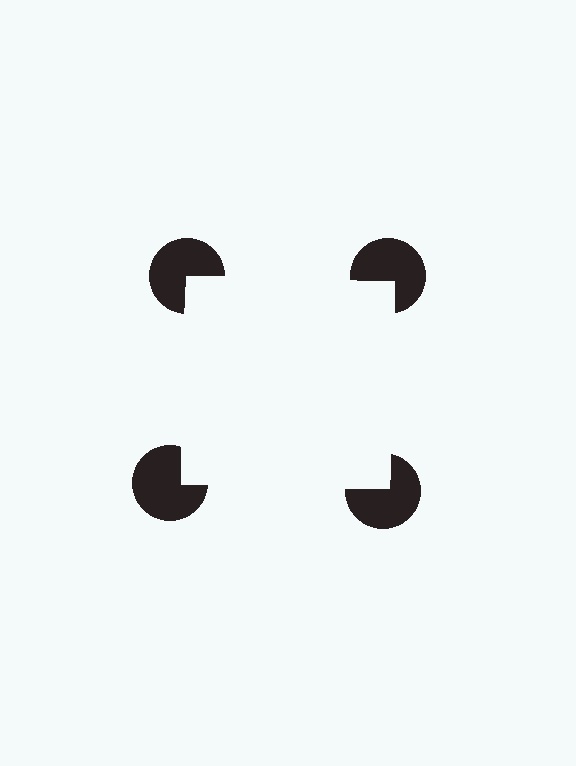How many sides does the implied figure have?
4 sides.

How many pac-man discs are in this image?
There are 4 — one at each vertex of the illusory square.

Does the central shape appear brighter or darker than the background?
It typically appears slightly brighter than the background, even though no actual brightness change is drawn.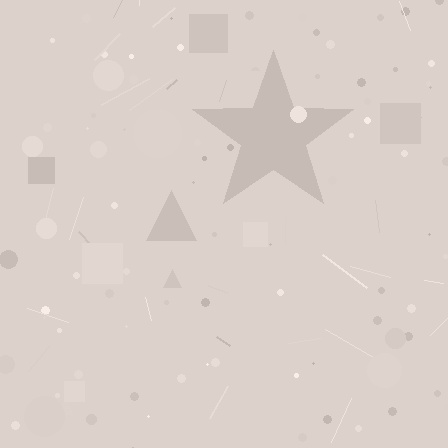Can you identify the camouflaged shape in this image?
The camouflaged shape is a star.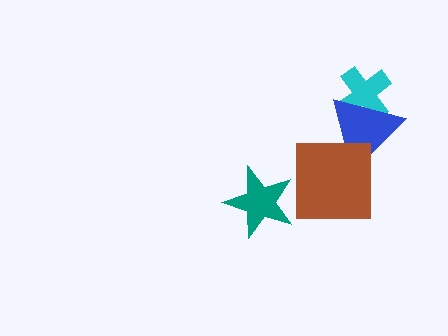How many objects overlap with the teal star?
0 objects overlap with the teal star.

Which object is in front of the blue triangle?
The brown square is in front of the blue triangle.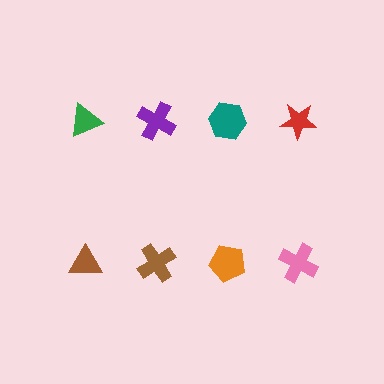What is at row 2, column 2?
A brown cross.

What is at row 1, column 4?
A red star.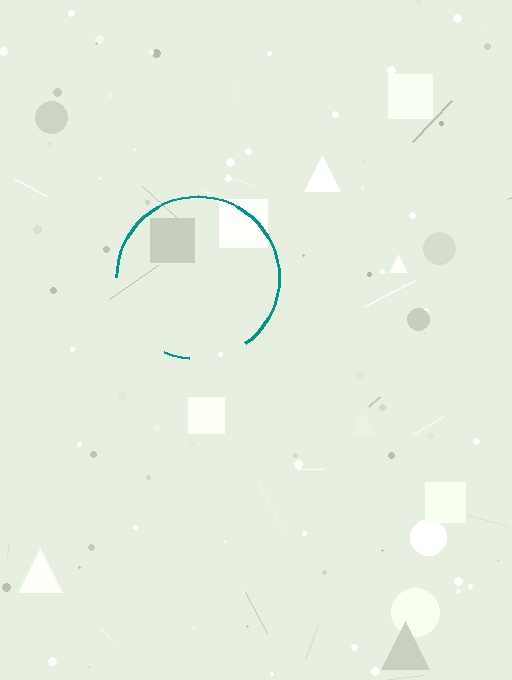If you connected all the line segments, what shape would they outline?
They would outline a circle.